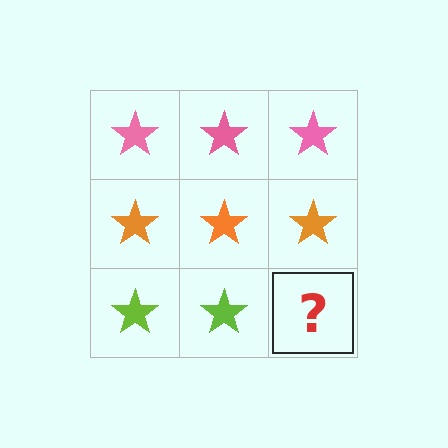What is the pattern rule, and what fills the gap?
The rule is that each row has a consistent color. The gap should be filled with a lime star.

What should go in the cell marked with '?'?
The missing cell should contain a lime star.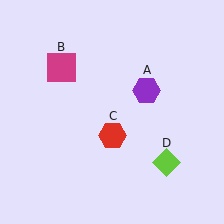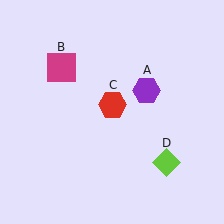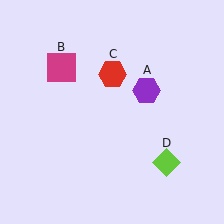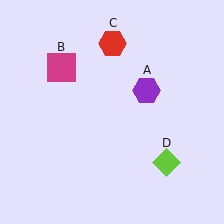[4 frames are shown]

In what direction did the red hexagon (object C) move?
The red hexagon (object C) moved up.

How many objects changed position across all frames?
1 object changed position: red hexagon (object C).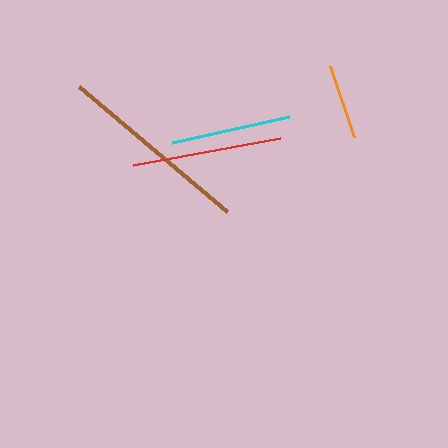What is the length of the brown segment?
The brown segment is approximately 194 pixels long.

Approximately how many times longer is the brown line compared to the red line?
The brown line is approximately 1.3 times the length of the red line.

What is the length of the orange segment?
The orange segment is approximately 75 pixels long.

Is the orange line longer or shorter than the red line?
The red line is longer than the orange line.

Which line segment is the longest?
The brown line is the longest at approximately 194 pixels.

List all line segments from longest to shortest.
From longest to shortest: brown, red, cyan, orange.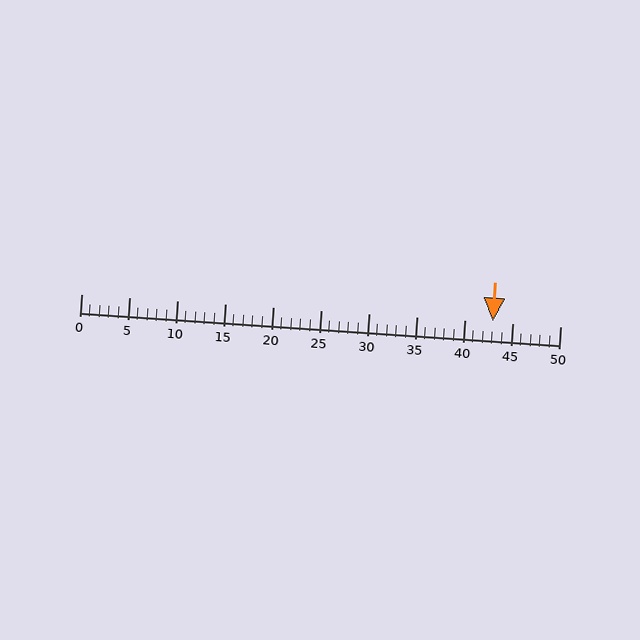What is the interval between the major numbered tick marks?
The major tick marks are spaced 5 units apart.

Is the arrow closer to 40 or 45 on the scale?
The arrow is closer to 45.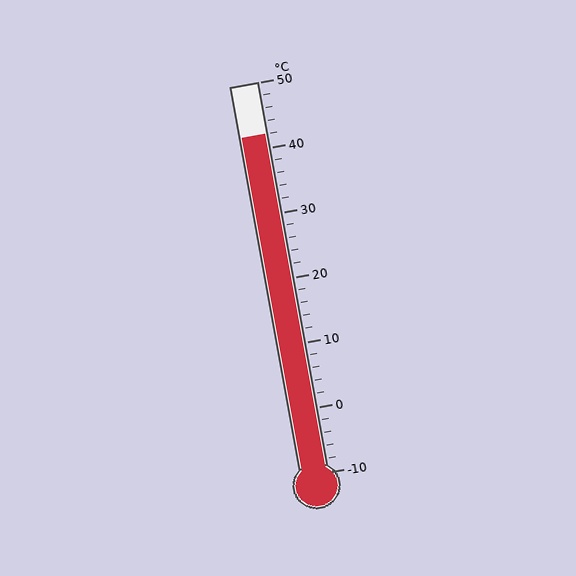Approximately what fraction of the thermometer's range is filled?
The thermometer is filled to approximately 85% of its range.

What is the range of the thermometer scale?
The thermometer scale ranges from -10°C to 50°C.